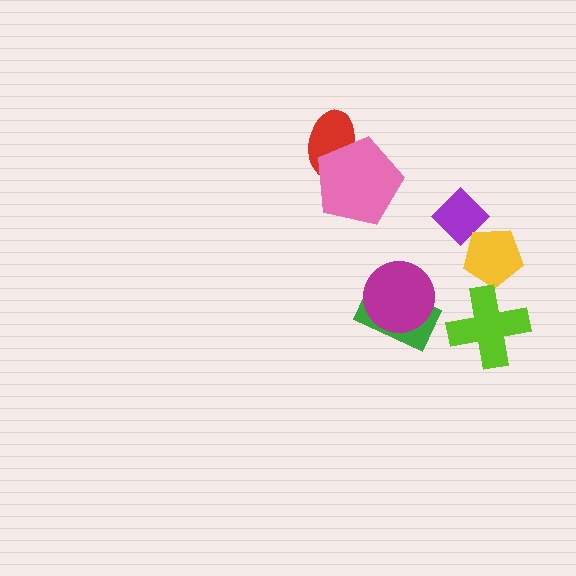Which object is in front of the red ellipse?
The pink pentagon is in front of the red ellipse.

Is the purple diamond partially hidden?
Yes, it is partially covered by another shape.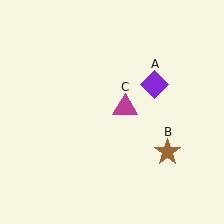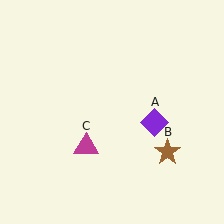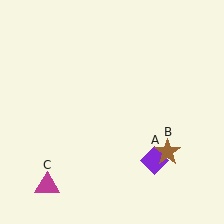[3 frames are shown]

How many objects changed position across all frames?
2 objects changed position: purple diamond (object A), magenta triangle (object C).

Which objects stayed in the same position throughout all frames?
Brown star (object B) remained stationary.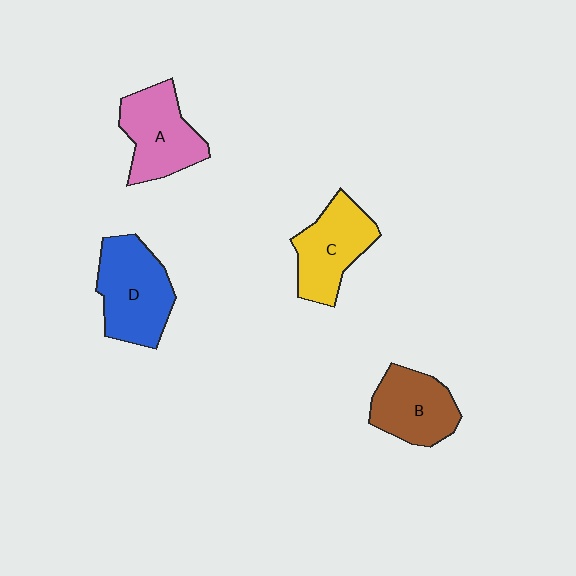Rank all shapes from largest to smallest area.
From largest to smallest: D (blue), A (pink), C (yellow), B (brown).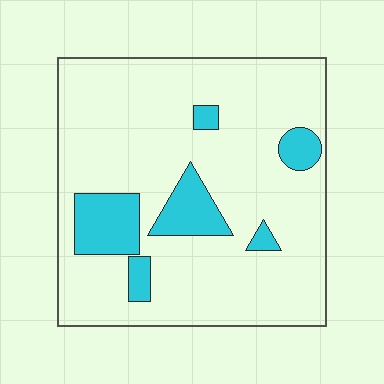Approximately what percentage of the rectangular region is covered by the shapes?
Approximately 15%.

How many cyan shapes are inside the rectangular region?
6.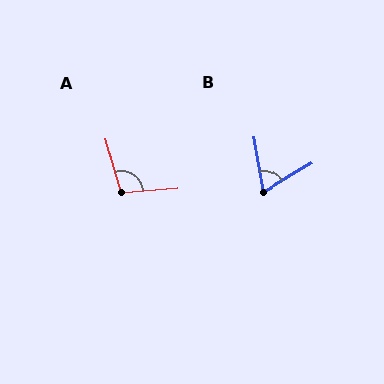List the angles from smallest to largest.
B (69°), A (101°).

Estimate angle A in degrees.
Approximately 101 degrees.